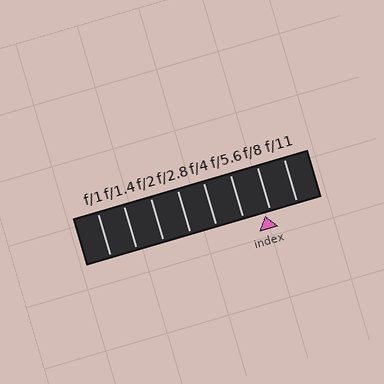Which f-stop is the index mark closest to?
The index mark is closest to f/8.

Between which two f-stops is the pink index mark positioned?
The index mark is between f/5.6 and f/8.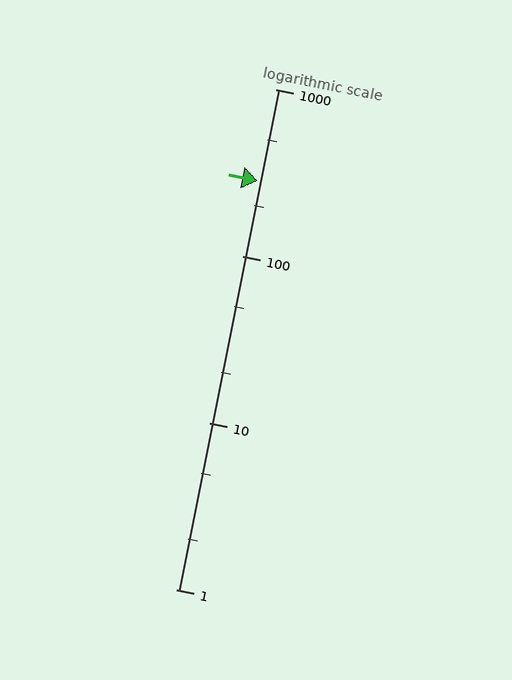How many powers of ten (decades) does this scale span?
The scale spans 3 decades, from 1 to 1000.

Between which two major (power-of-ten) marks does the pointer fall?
The pointer is between 100 and 1000.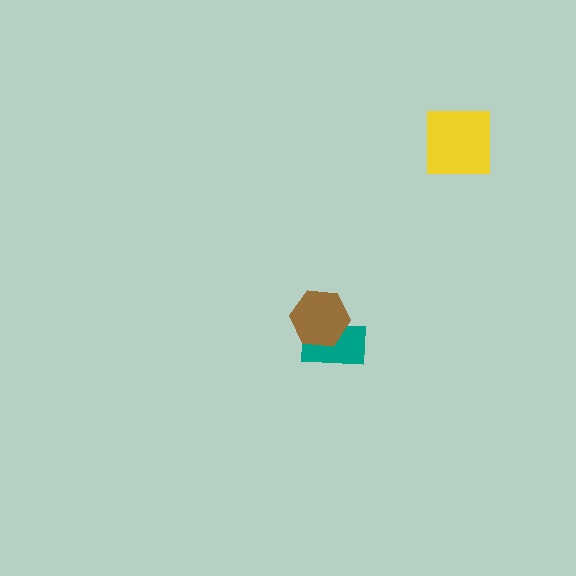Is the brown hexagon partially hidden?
No, no other shape covers it.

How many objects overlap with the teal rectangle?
1 object overlaps with the teal rectangle.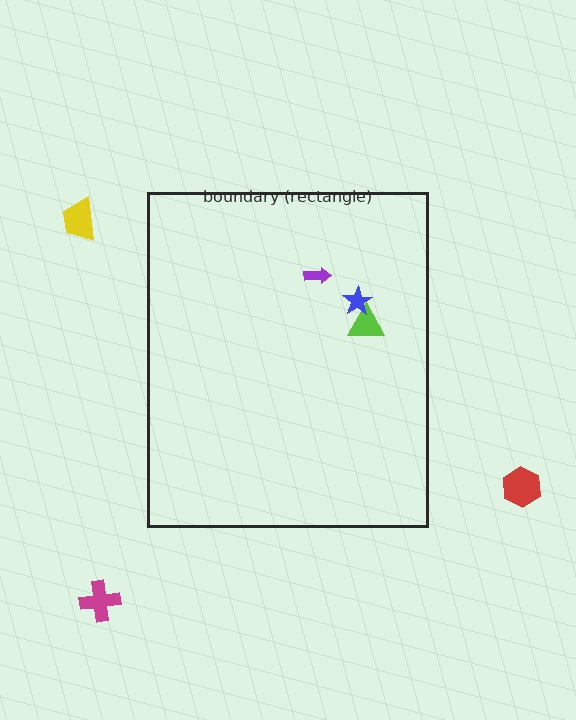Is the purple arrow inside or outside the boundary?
Inside.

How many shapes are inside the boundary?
3 inside, 3 outside.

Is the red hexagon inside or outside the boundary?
Outside.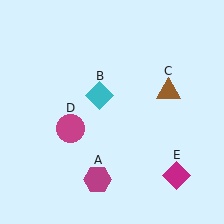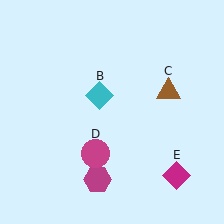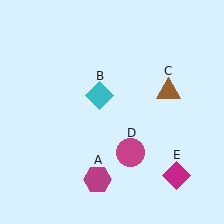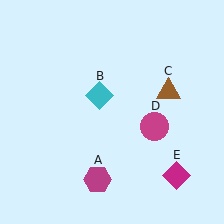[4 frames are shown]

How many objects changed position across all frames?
1 object changed position: magenta circle (object D).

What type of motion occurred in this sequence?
The magenta circle (object D) rotated counterclockwise around the center of the scene.